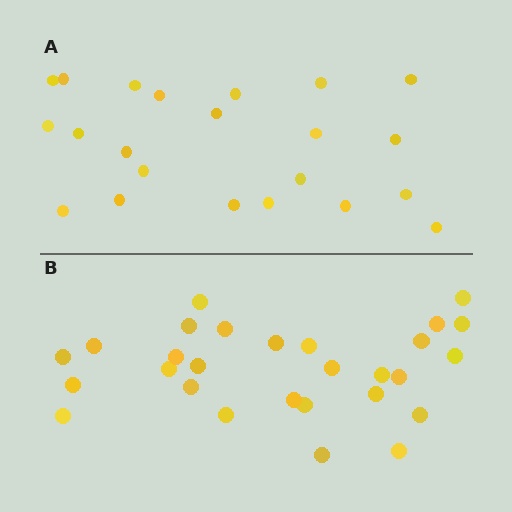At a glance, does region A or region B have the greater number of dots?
Region B (the bottom region) has more dots.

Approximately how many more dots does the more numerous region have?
Region B has about 6 more dots than region A.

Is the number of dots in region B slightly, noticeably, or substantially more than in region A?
Region B has noticeably more, but not dramatically so. The ratio is roughly 1.3 to 1.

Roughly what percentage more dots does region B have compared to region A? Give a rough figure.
About 25% more.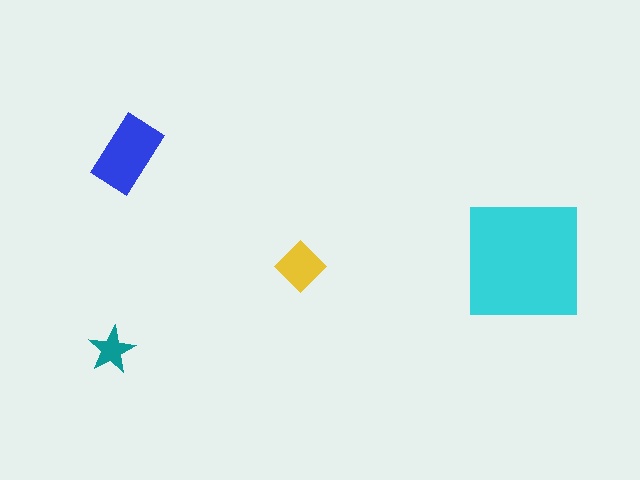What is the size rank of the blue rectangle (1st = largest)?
2nd.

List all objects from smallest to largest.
The teal star, the yellow diamond, the blue rectangle, the cyan square.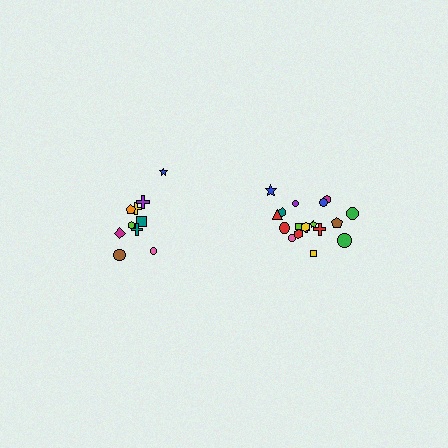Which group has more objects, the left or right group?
The right group.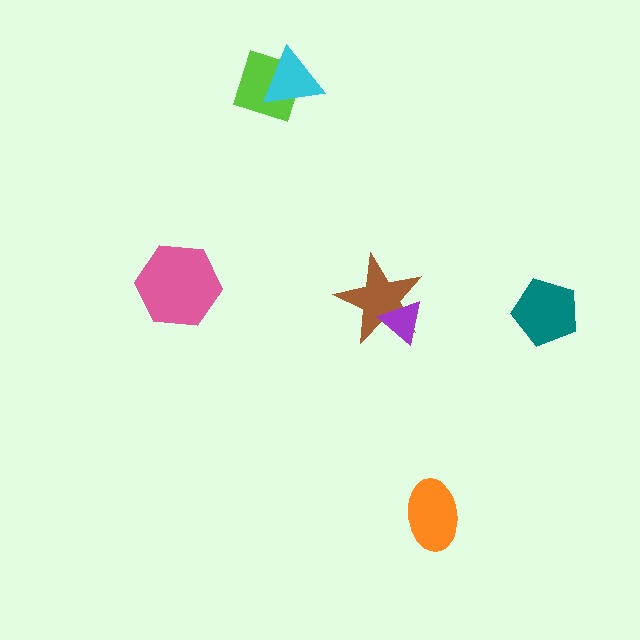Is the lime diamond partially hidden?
Yes, it is partially covered by another shape.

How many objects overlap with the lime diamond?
1 object overlaps with the lime diamond.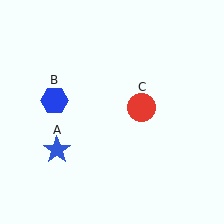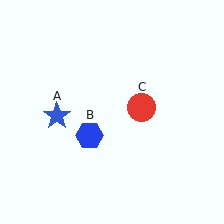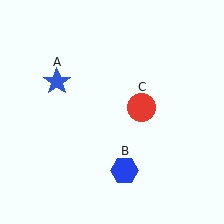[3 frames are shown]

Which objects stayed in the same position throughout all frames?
Red circle (object C) remained stationary.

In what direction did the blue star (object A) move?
The blue star (object A) moved up.